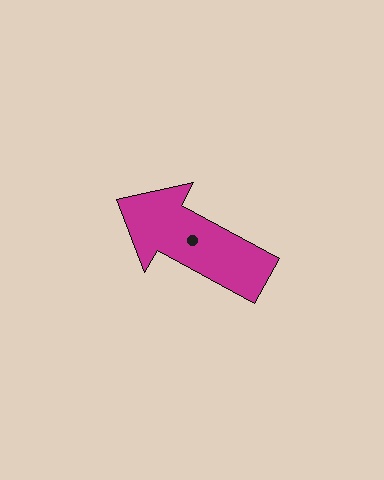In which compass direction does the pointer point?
Northwest.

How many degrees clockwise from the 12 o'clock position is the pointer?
Approximately 299 degrees.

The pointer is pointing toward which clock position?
Roughly 10 o'clock.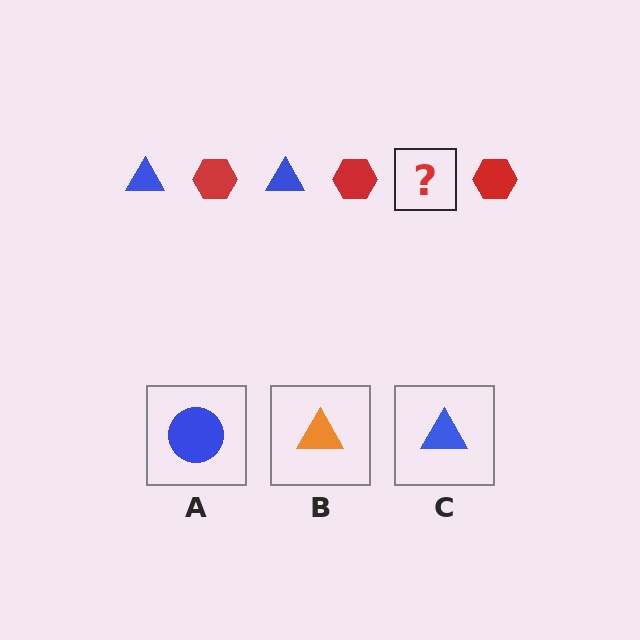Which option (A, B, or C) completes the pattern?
C.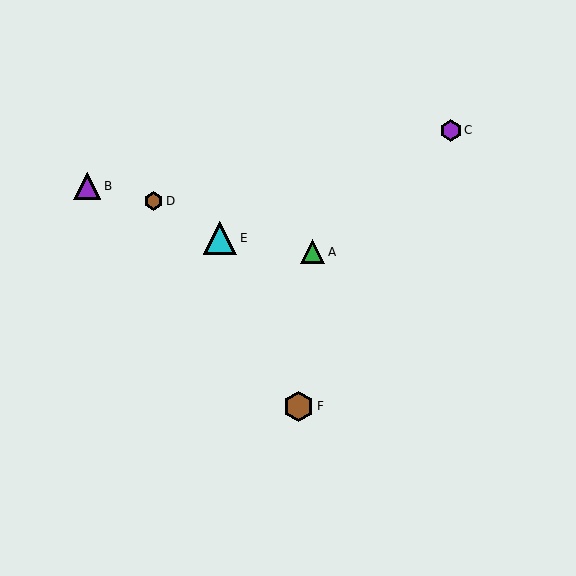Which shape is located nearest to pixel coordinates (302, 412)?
The brown hexagon (labeled F) at (298, 406) is nearest to that location.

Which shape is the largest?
The cyan triangle (labeled E) is the largest.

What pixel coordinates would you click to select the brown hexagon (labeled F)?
Click at (298, 406) to select the brown hexagon F.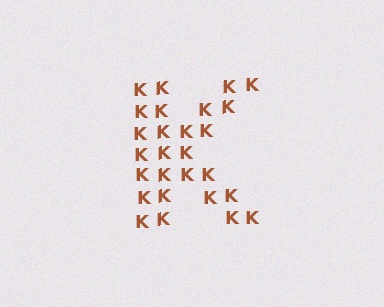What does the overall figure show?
The overall figure shows the letter K.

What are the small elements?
The small elements are letter K's.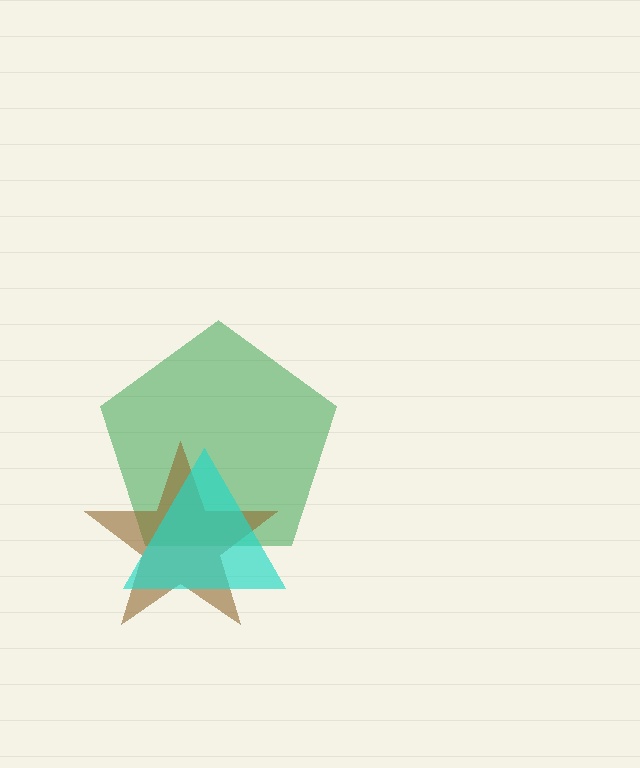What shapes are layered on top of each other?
The layered shapes are: a green pentagon, a brown star, a cyan triangle.